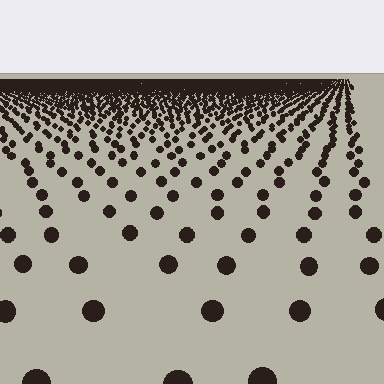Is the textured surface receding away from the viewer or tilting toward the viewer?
The surface is receding away from the viewer. Texture elements get smaller and denser toward the top.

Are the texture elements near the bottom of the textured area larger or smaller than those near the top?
Larger. Near the bottom, elements are closer to the viewer and appear at a bigger on-screen size.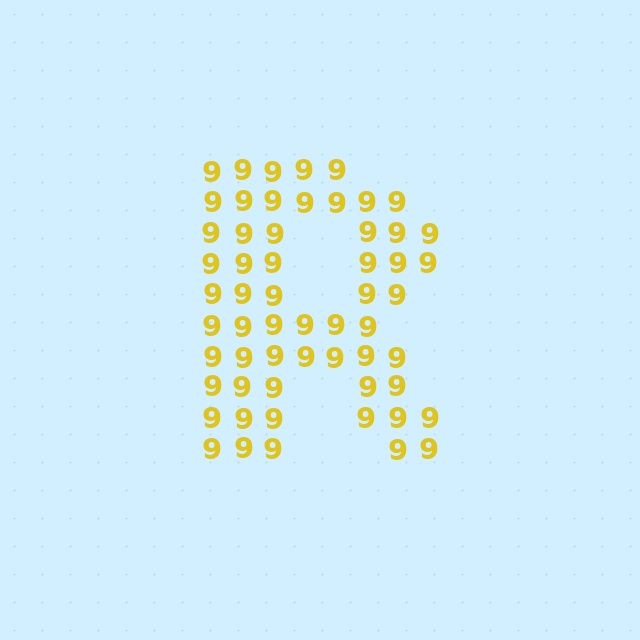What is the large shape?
The large shape is the letter R.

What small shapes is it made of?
It is made of small digit 9's.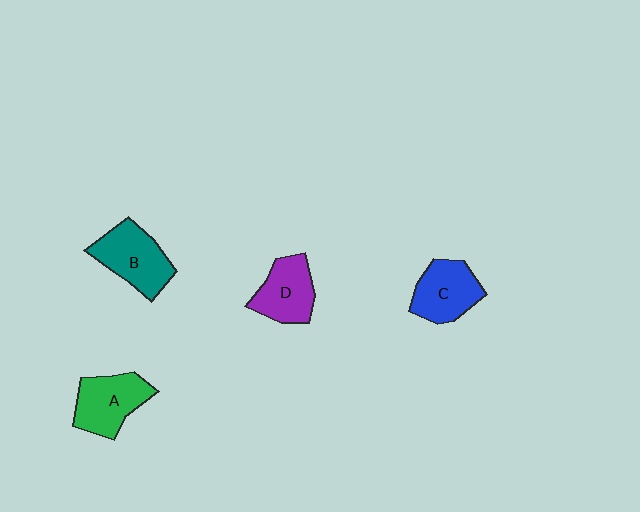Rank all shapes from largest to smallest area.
From largest to smallest: B (teal), A (green), C (blue), D (purple).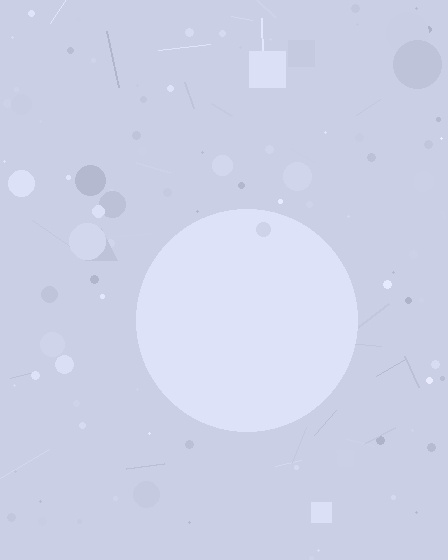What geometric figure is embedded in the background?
A circle is embedded in the background.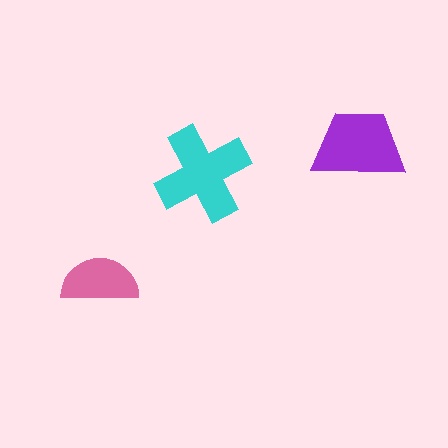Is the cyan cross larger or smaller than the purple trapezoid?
Larger.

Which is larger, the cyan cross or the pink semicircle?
The cyan cross.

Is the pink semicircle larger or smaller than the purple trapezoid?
Smaller.